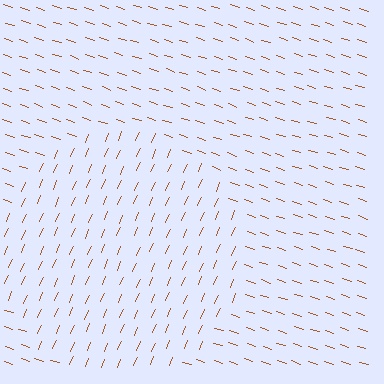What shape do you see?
I see a circle.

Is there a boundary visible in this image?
Yes, there is a texture boundary formed by a change in line orientation.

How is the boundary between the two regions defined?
The boundary is defined purely by a change in line orientation (approximately 85 degrees difference). All lines are the same color and thickness.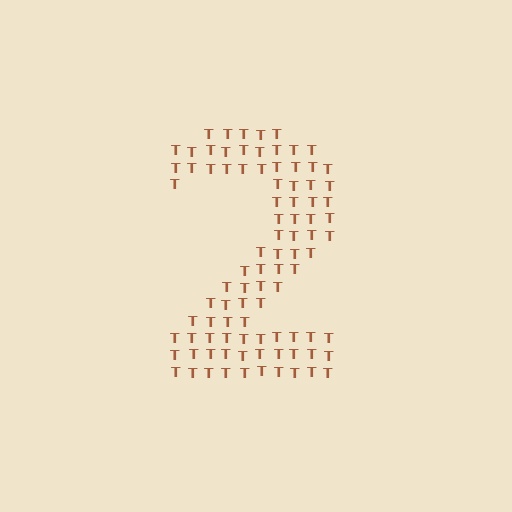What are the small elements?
The small elements are letter T's.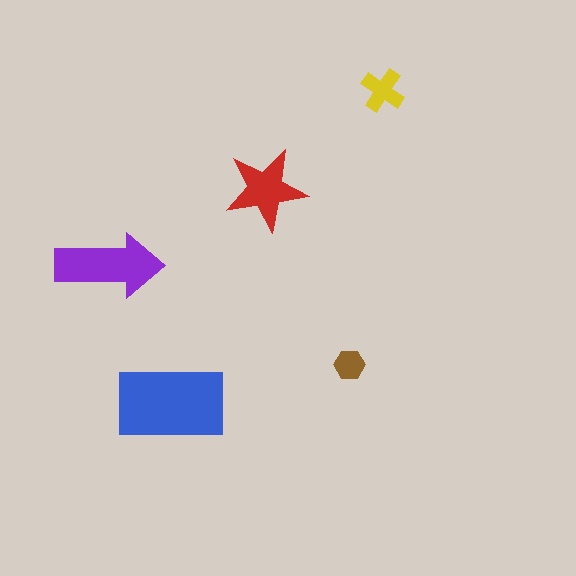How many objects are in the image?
There are 5 objects in the image.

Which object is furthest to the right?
The yellow cross is rightmost.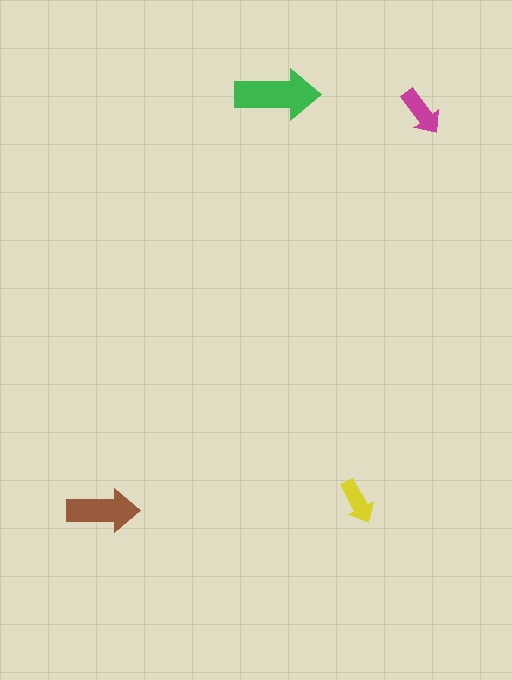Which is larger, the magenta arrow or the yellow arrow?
The magenta one.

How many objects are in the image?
There are 4 objects in the image.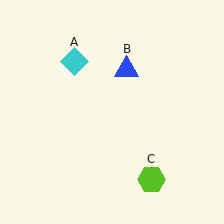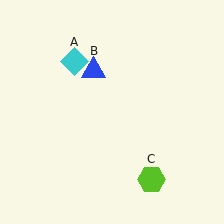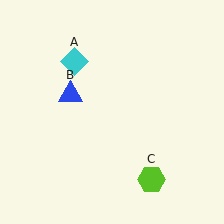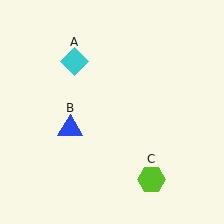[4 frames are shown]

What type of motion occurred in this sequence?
The blue triangle (object B) rotated counterclockwise around the center of the scene.